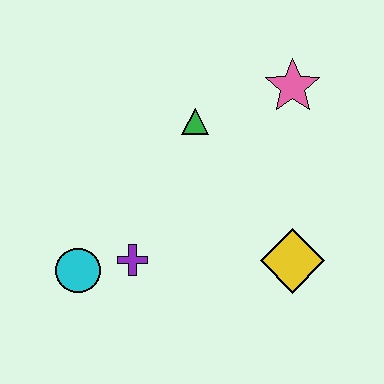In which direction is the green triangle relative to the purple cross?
The green triangle is above the purple cross.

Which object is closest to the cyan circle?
The purple cross is closest to the cyan circle.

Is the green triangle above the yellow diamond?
Yes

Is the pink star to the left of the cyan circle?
No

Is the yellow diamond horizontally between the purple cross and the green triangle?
No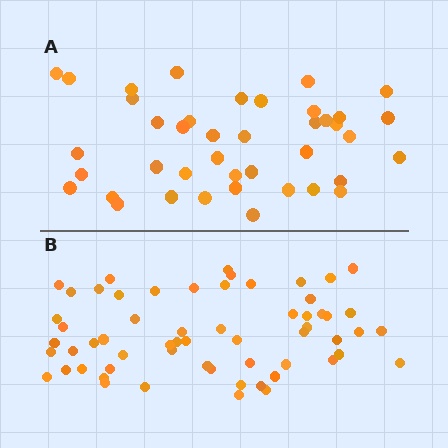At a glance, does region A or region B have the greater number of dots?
Region B (the bottom region) has more dots.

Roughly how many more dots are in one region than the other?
Region B has approximately 20 more dots than region A.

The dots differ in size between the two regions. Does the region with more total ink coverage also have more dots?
No. Region A has more total ink coverage because its dots are larger, but region B actually contains more individual dots. Total area can be misleading — the number of items is what matters here.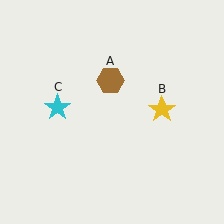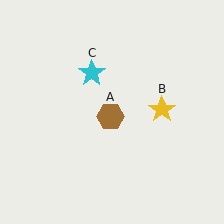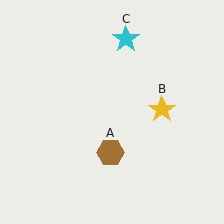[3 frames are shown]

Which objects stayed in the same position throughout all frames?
Yellow star (object B) remained stationary.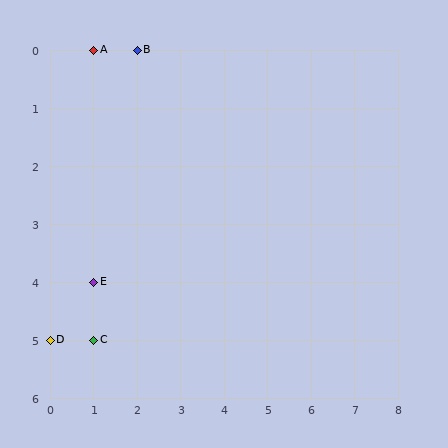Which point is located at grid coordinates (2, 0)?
Point B is at (2, 0).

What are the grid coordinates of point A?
Point A is at grid coordinates (1, 0).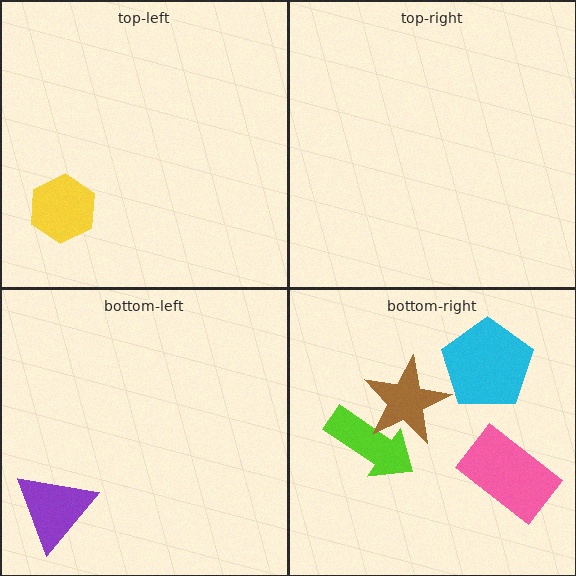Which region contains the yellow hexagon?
The top-left region.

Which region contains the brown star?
The bottom-right region.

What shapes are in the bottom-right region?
The lime arrow, the cyan pentagon, the brown star, the pink rectangle.